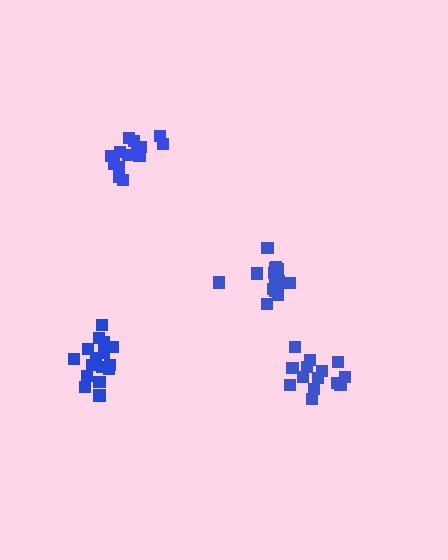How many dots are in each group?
Group 1: 14 dots, Group 2: 16 dots, Group 3: 14 dots, Group 4: 15 dots (59 total).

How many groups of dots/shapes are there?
There are 4 groups.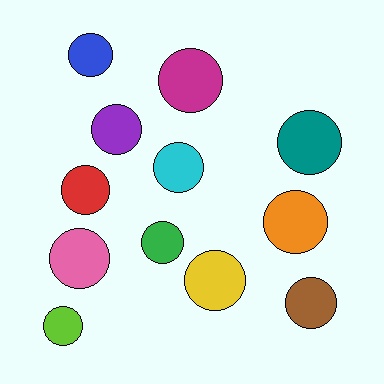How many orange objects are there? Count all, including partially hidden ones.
There is 1 orange object.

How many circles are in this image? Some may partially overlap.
There are 12 circles.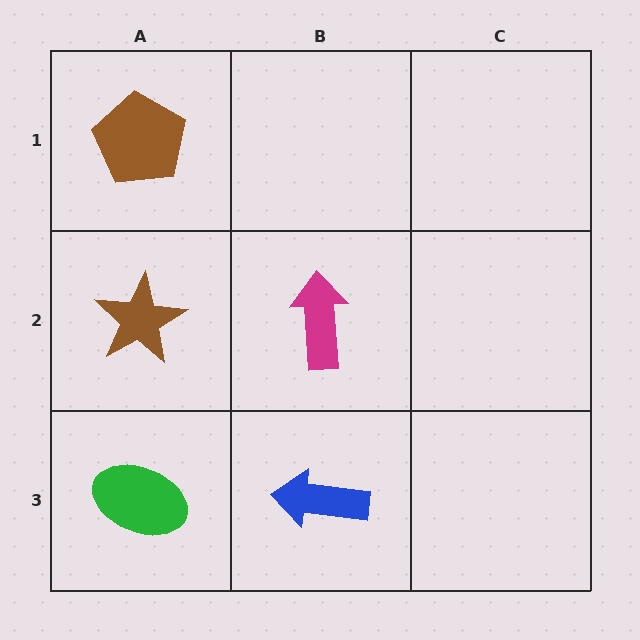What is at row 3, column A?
A green ellipse.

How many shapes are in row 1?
1 shape.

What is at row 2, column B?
A magenta arrow.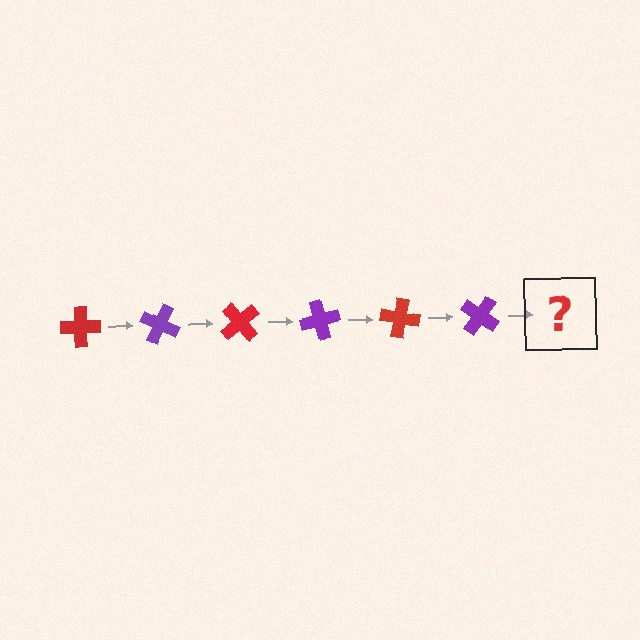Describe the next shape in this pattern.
It should be a red cross, rotated 150 degrees from the start.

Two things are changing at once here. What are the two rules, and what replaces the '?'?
The two rules are that it rotates 25 degrees each step and the color cycles through red and purple. The '?' should be a red cross, rotated 150 degrees from the start.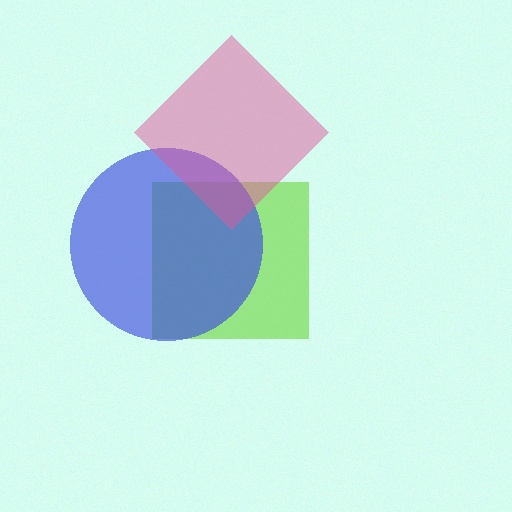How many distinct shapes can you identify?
There are 3 distinct shapes: a lime square, a blue circle, a pink diamond.